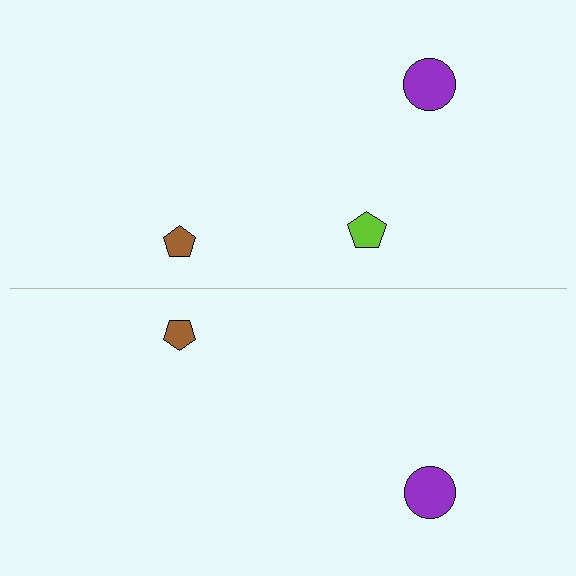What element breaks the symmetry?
A lime pentagon is missing from the bottom side.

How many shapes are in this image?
There are 5 shapes in this image.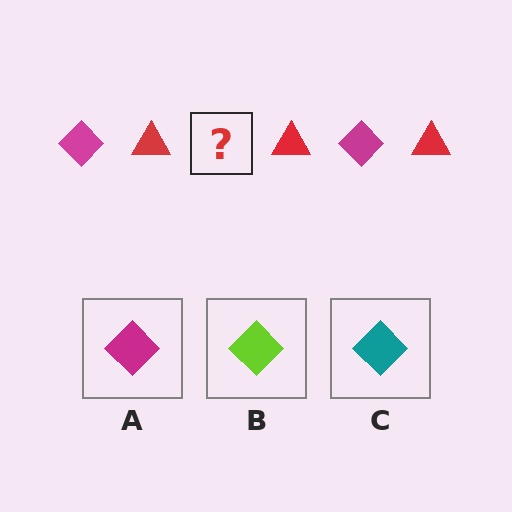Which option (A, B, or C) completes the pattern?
A.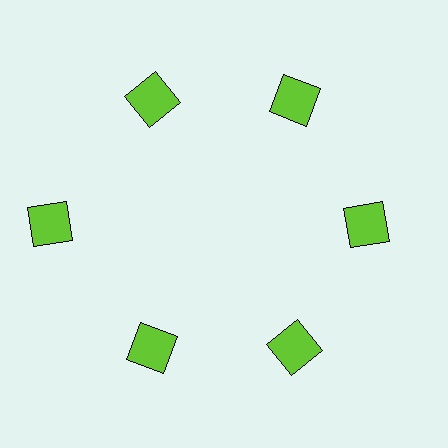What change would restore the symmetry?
The symmetry would be restored by moving it inward, back onto the ring so that all 6 squares sit at equal angles and equal distance from the center.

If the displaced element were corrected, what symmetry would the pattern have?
It would have 6-fold rotational symmetry — the pattern would map onto itself every 60 degrees.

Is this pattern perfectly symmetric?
No. The 6 lime squares are arranged in a ring, but one element near the 9 o'clock position is pushed outward from the center, breaking the 6-fold rotational symmetry.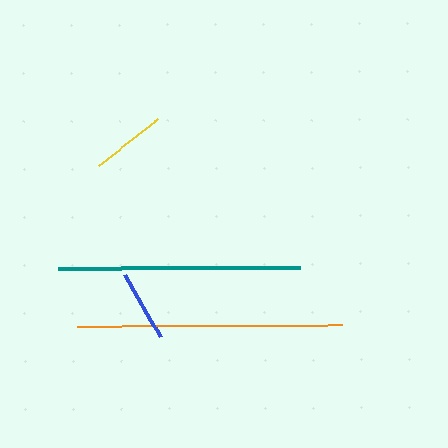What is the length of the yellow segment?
The yellow segment is approximately 75 pixels long.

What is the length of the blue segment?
The blue segment is approximately 71 pixels long.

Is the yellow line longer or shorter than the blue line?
The yellow line is longer than the blue line.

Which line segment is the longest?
The orange line is the longest at approximately 265 pixels.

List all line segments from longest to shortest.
From longest to shortest: orange, teal, yellow, blue.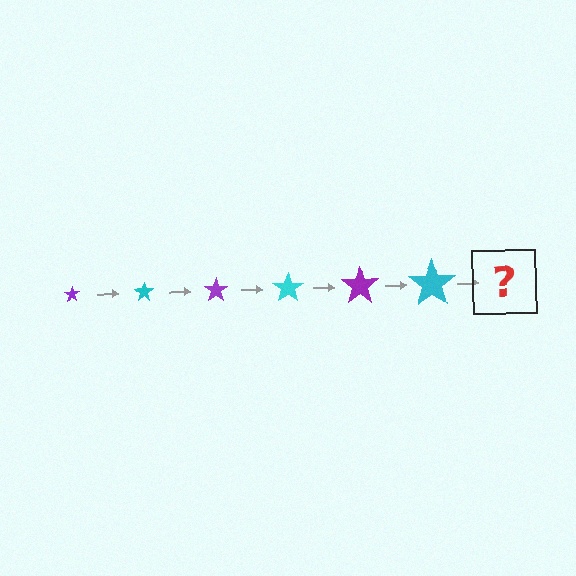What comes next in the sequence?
The next element should be a purple star, larger than the previous one.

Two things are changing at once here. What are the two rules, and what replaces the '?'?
The two rules are that the star grows larger each step and the color cycles through purple and cyan. The '?' should be a purple star, larger than the previous one.